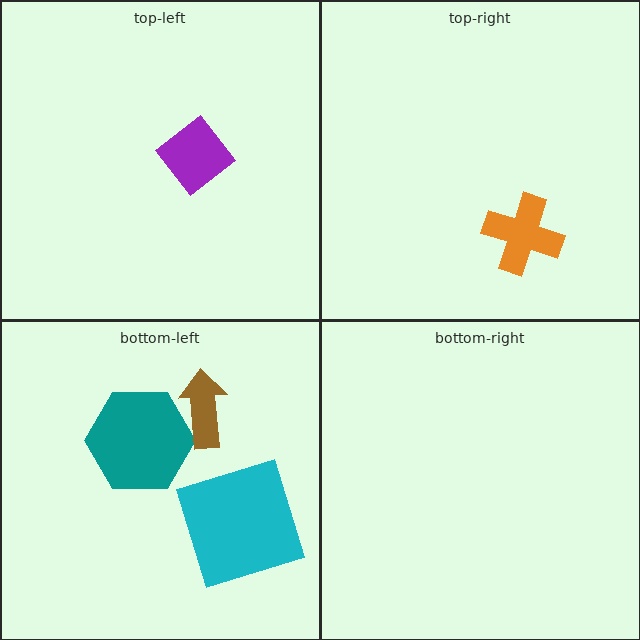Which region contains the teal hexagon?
The bottom-left region.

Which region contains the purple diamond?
The top-left region.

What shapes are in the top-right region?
The orange cross.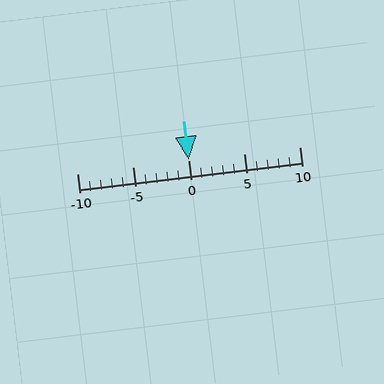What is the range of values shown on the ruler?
The ruler shows values from -10 to 10.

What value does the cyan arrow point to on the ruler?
The cyan arrow points to approximately 0.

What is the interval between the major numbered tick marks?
The major tick marks are spaced 5 units apart.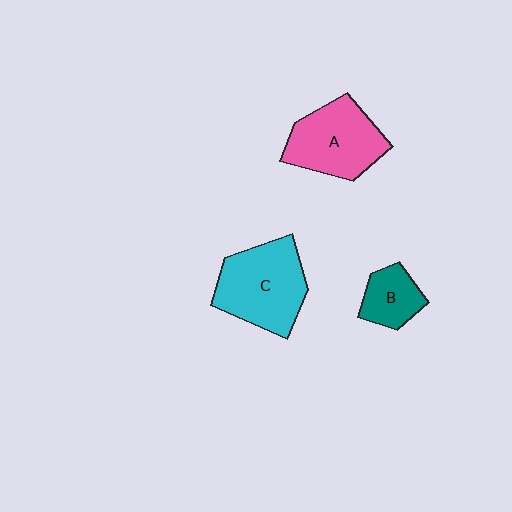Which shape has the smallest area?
Shape B (teal).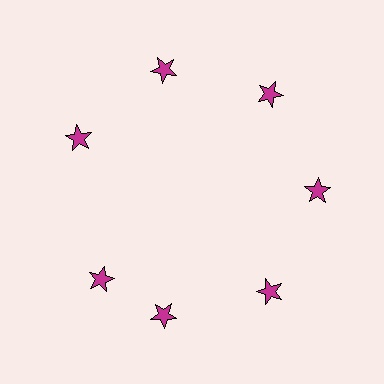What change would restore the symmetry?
The symmetry would be restored by rotating it back into even spacing with its neighbors so that all 7 stars sit at equal angles and equal distance from the center.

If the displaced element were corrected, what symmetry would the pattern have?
It would have 7-fold rotational symmetry — the pattern would map onto itself every 51 degrees.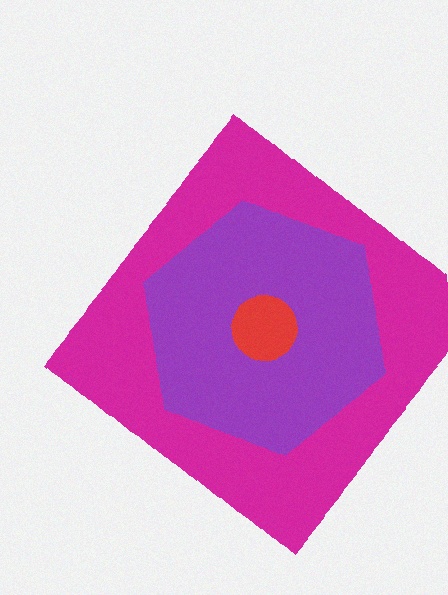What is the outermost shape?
The magenta diamond.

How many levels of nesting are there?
3.